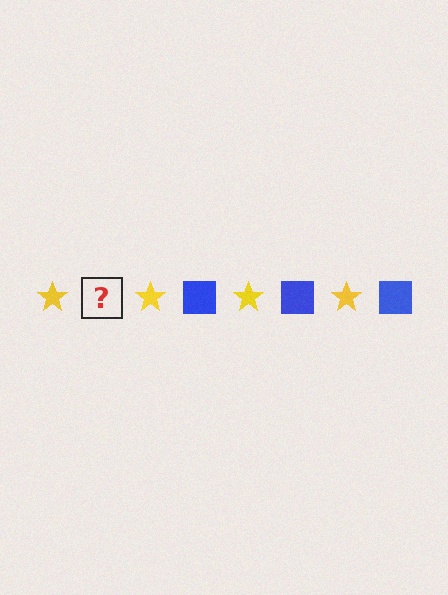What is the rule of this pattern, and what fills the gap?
The rule is that the pattern alternates between yellow star and blue square. The gap should be filled with a blue square.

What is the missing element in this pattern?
The missing element is a blue square.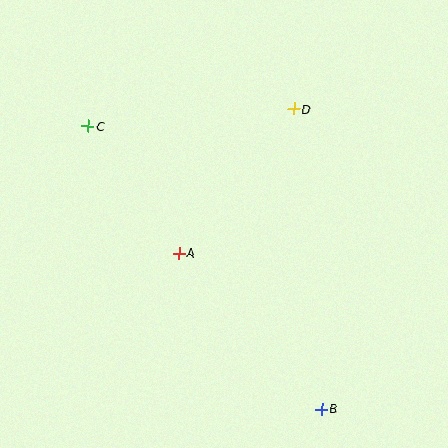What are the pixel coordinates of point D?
Point D is at (294, 109).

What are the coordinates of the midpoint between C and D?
The midpoint between C and D is at (191, 118).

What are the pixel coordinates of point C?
Point C is at (88, 126).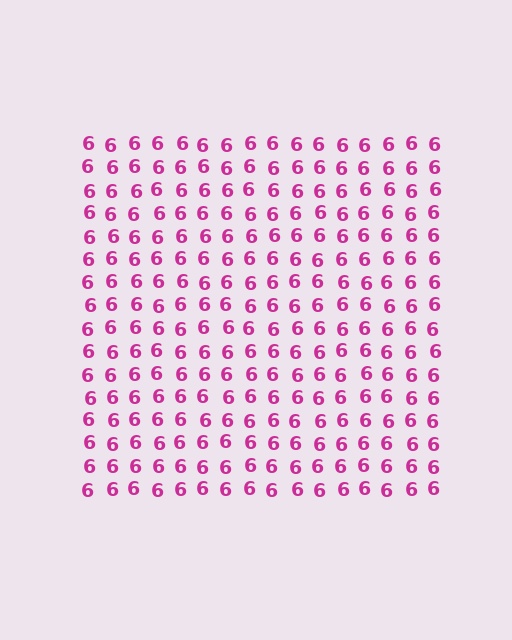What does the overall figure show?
The overall figure shows a square.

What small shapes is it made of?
It is made of small digit 6's.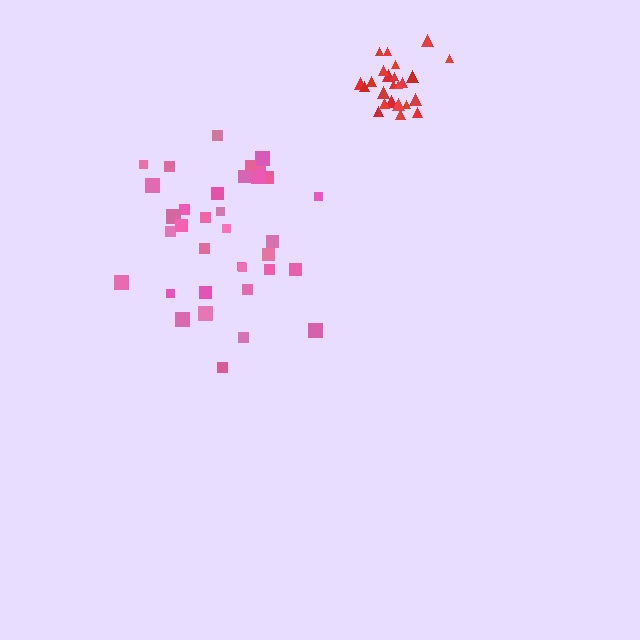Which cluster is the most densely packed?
Red.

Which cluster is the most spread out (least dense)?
Pink.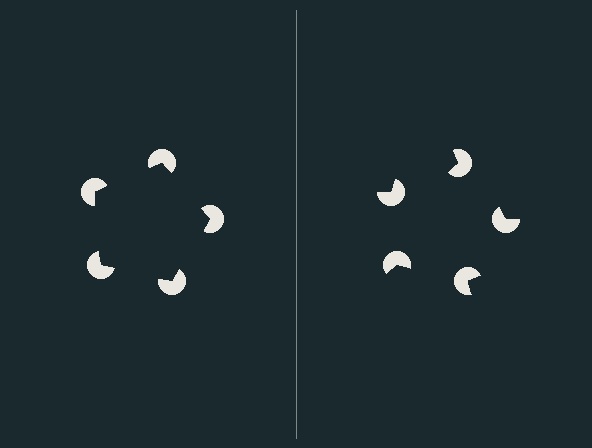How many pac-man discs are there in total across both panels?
10 — 5 on each side.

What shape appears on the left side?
An illusory pentagon.